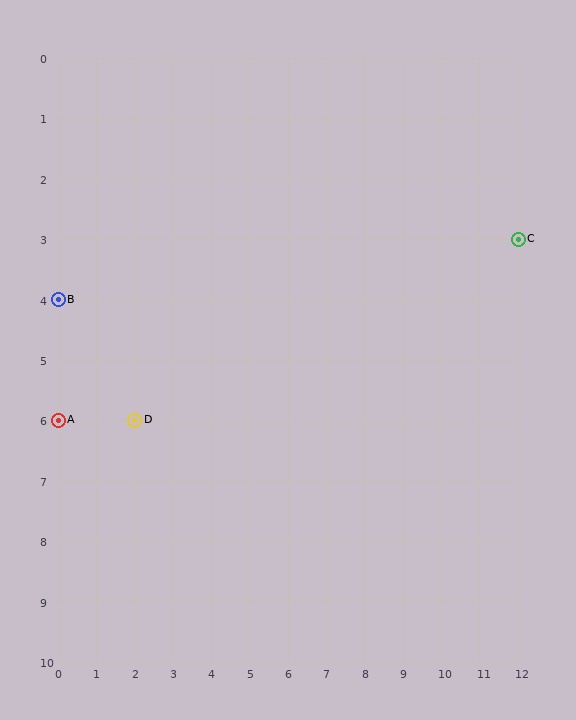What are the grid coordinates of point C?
Point C is at grid coordinates (12, 3).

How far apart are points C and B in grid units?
Points C and B are 12 columns and 1 row apart (about 12.0 grid units diagonally).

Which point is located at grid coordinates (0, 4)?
Point B is at (0, 4).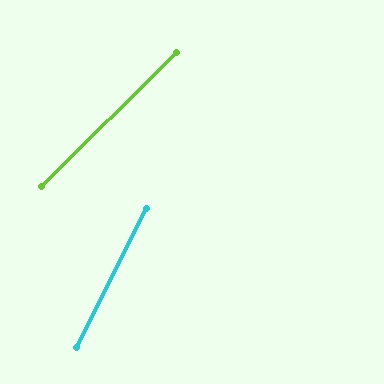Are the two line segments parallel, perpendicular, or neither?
Neither parallel nor perpendicular — they differ by about 18°.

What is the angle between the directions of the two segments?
Approximately 18 degrees.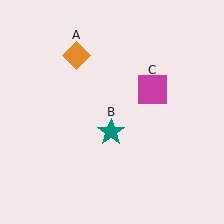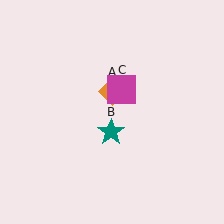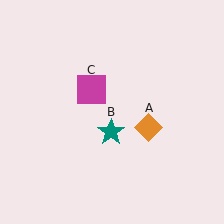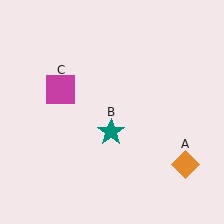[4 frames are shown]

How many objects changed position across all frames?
2 objects changed position: orange diamond (object A), magenta square (object C).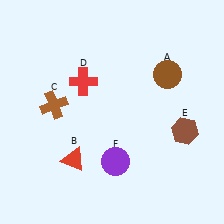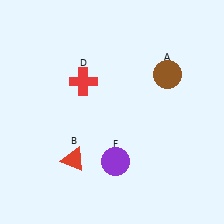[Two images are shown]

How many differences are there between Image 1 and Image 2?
There are 2 differences between the two images.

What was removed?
The brown cross (C), the brown hexagon (E) were removed in Image 2.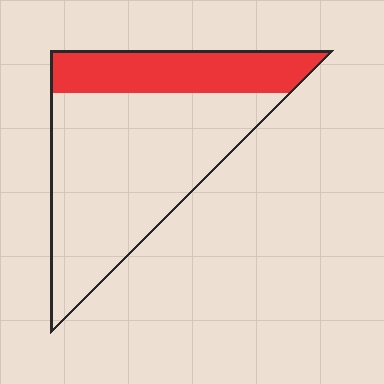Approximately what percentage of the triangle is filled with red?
Approximately 30%.